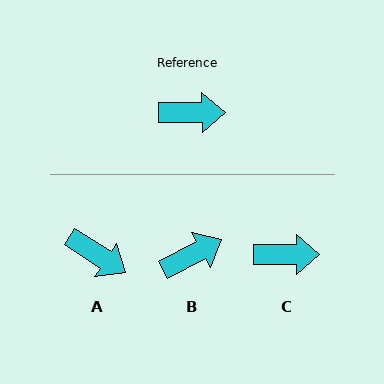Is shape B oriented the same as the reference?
No, it is off by about 27 degrees.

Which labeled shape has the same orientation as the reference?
C.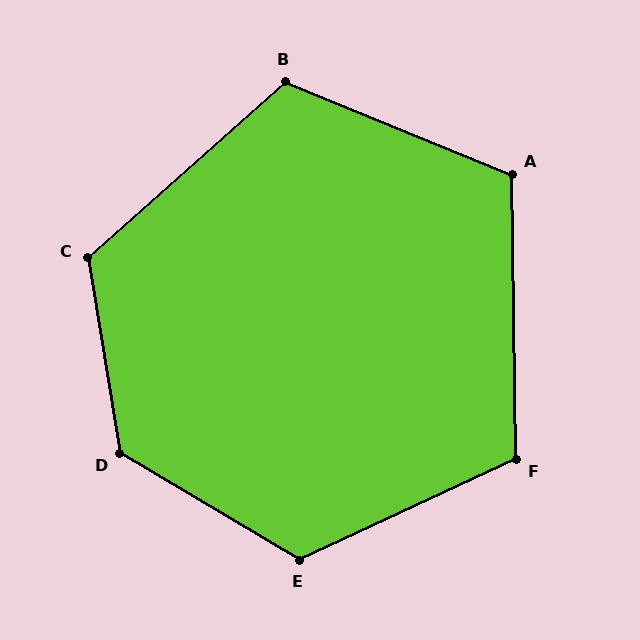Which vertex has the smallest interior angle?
A, at approximately 113 degrees.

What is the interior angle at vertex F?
Approximately 114 degrees (obtuse).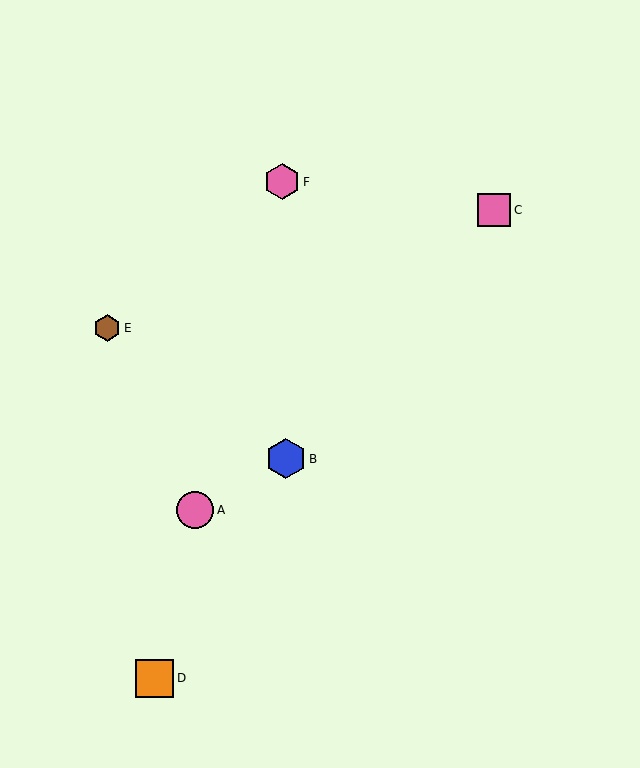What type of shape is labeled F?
Shape F is a pink hexagon.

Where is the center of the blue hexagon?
The center of the blue hexagon is at (286, 459).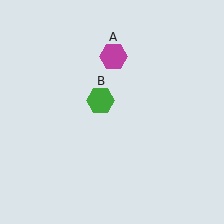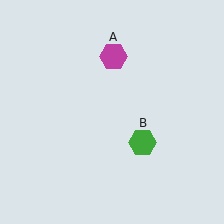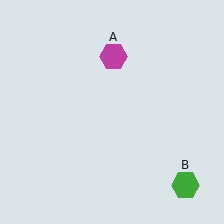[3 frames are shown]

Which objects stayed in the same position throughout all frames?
Magenta hexagon (object A) remained stationary.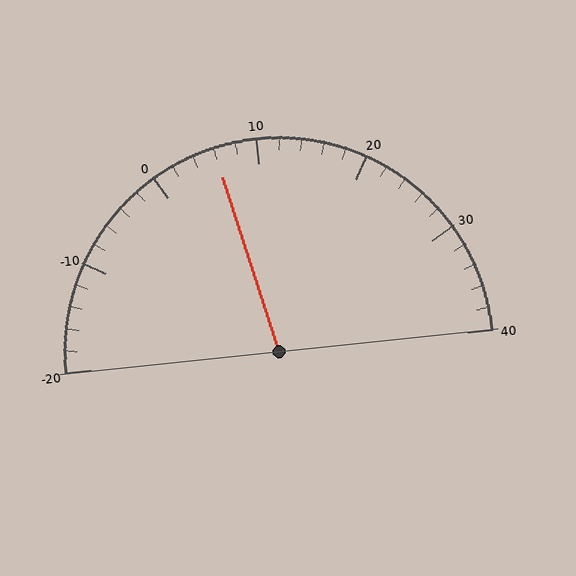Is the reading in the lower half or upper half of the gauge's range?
The reading is in the lower half of the range (-20 to 40).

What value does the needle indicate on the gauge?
The needle indicates approximately 6.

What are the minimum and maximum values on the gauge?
The gauge ranges from -20 to 40.